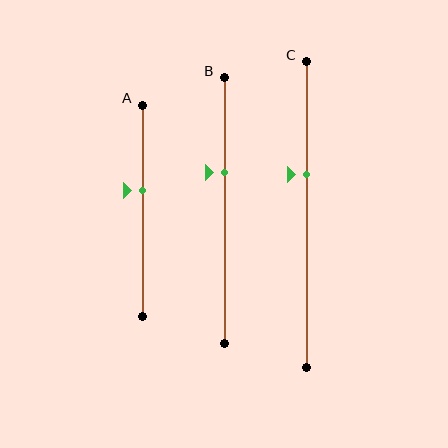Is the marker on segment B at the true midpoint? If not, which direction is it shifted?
No, the marker on segment B is shifted upward by about 15% of the segment length.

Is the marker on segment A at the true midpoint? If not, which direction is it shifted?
No, the marker on segment A is shifted upward by about 10% of the segment length.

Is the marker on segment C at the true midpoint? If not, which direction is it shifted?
No, the marker on segment C is shifted upward by about 13% of the segment length.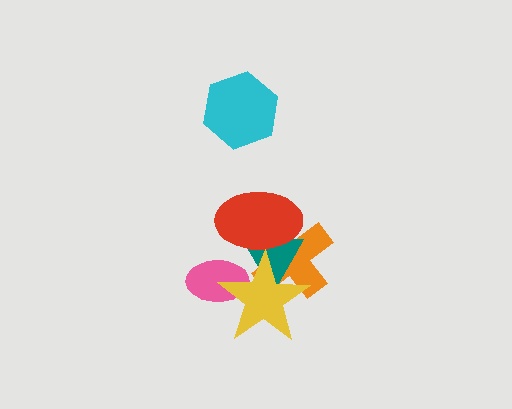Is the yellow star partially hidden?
No, no other shape covers it.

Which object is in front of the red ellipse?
The yellow star is in front of the red ellipse.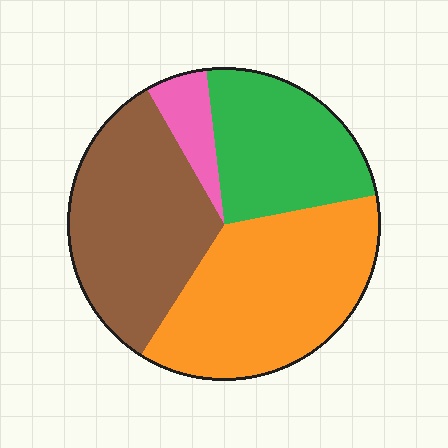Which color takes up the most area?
Orange, at roughly 35%.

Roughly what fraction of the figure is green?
Green covers 24% of the figure.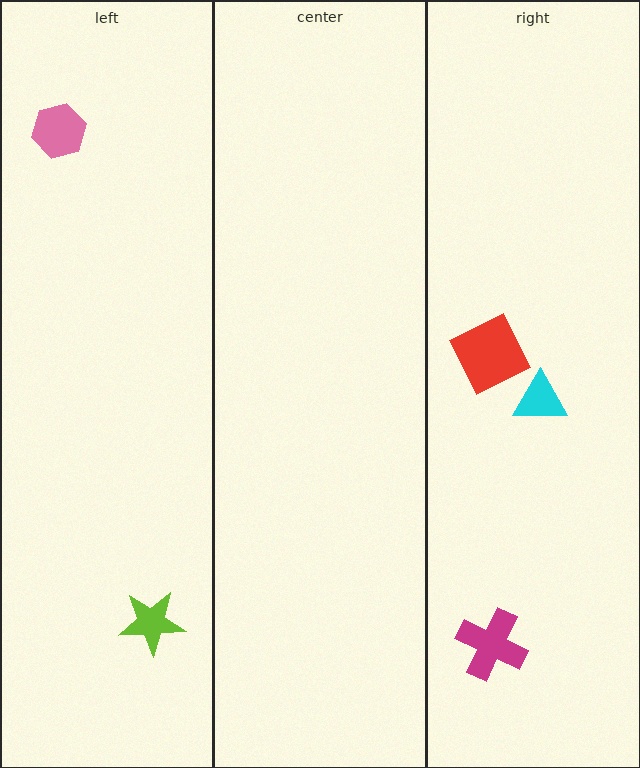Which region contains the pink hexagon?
The left region.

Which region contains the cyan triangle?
The right region.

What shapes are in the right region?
The red square, the magenta cross, the cyan triangle.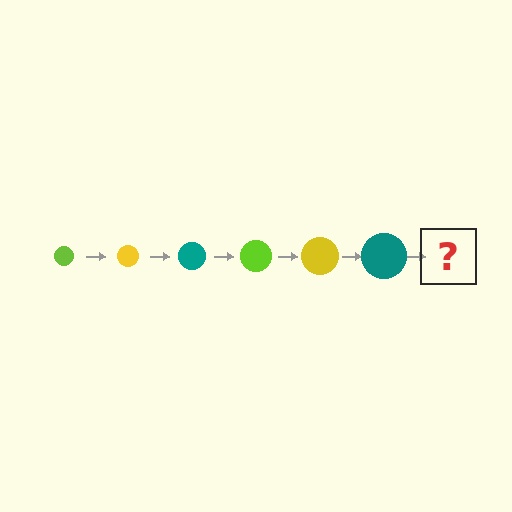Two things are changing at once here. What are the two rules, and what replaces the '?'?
The two rules are that the circle grows larger each step and the color cycles through lime, yellow, and teal. The '?' should be a lime circle, larger than the previous one.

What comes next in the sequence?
The next element should be a lime circle, larger than the previous one.